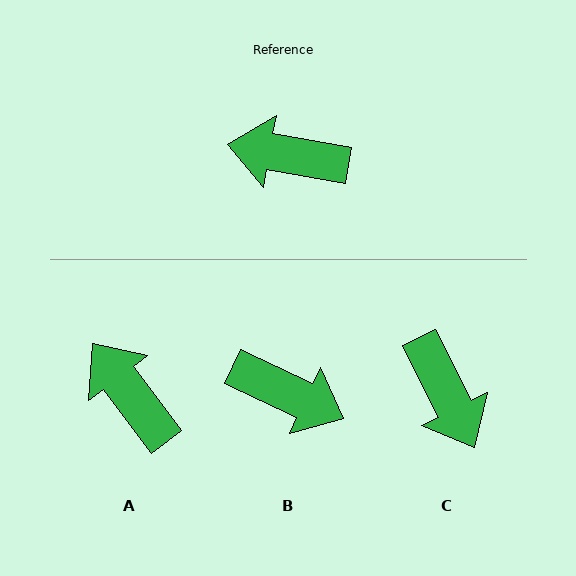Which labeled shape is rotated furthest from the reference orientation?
B, about 165 degrees away.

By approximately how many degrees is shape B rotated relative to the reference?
Approximately 165 degrees counter-clockwise.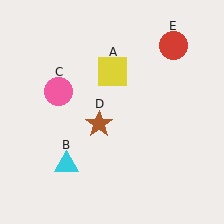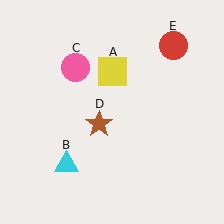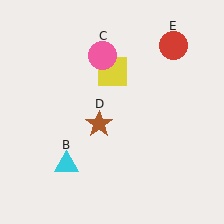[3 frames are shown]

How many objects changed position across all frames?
1 object changed position: pink circle (object C).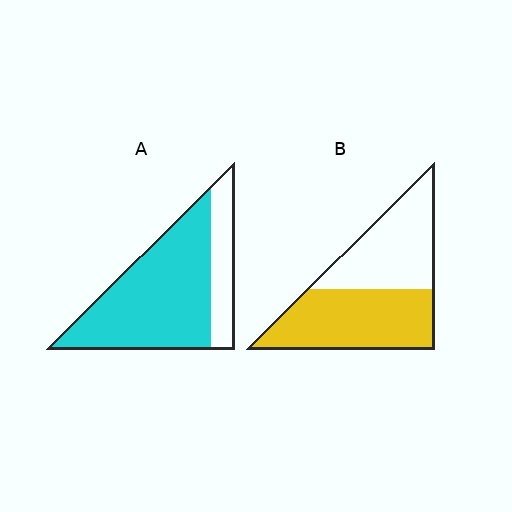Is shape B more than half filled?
Yes.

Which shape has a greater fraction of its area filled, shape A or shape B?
Shape A.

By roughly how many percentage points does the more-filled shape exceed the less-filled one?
By roughly 20 percentage points (A over B).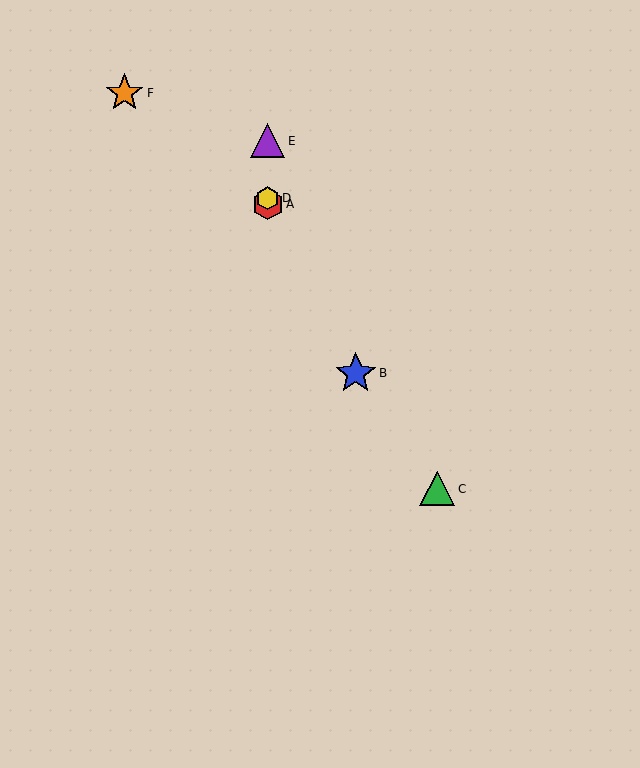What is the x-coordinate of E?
Object E is at x≈268.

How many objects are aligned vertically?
3 objects (A, D, E) are aligned vertically.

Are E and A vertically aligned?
Yes, both are at x≈268.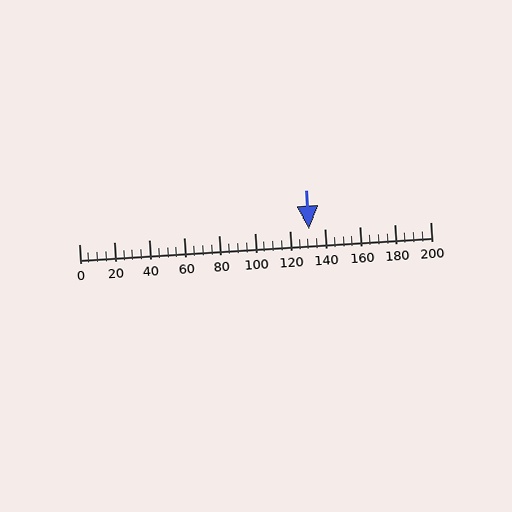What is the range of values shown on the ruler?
The ruler shows values from 0 to 200.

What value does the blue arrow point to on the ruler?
The blue arrow points to approximately 131.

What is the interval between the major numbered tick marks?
The major tick marks are spaced 20 units apart.